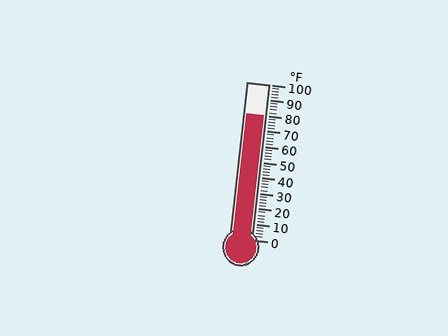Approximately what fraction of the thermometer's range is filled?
The thermometer is filled to approximately 80% of its range.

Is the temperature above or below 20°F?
The temperature is above 20°F.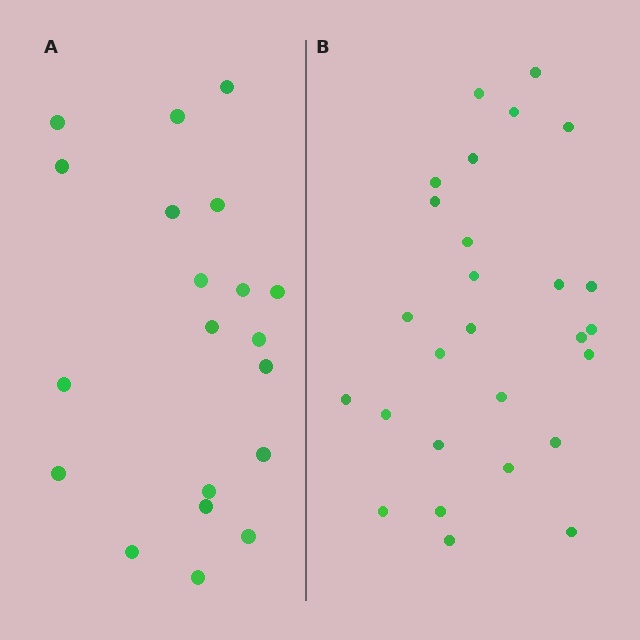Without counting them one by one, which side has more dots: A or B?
Region B (the right region) has more dots.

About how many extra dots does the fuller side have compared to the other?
Region B has roughly 8 or so more dots than region A.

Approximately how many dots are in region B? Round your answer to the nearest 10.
About 30 dots. (The exact count is 27, which rounds to 30.)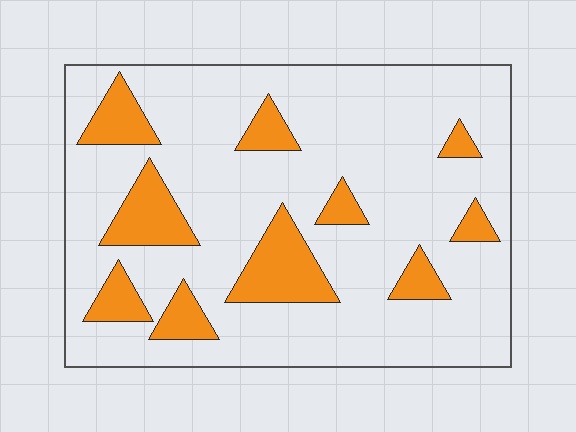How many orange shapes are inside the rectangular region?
10.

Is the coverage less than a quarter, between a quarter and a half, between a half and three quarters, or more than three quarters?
Less than a quarter.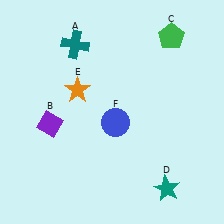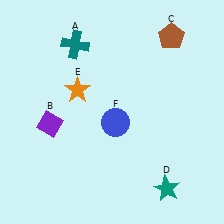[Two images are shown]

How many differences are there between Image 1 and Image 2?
There is 1 difference between the two images.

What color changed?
The pentagon (C) changed from green in Image 1 to brown in Image 2.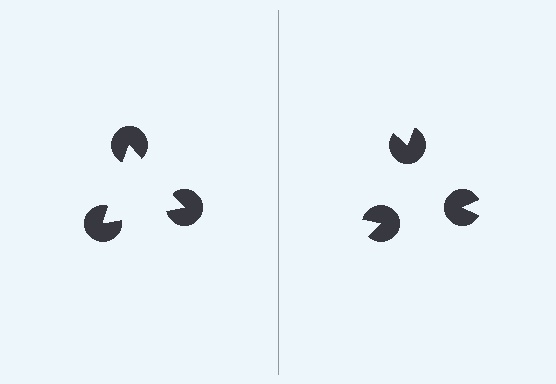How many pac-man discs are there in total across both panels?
6 — 3 on each side.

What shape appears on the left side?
An illusory triangle.